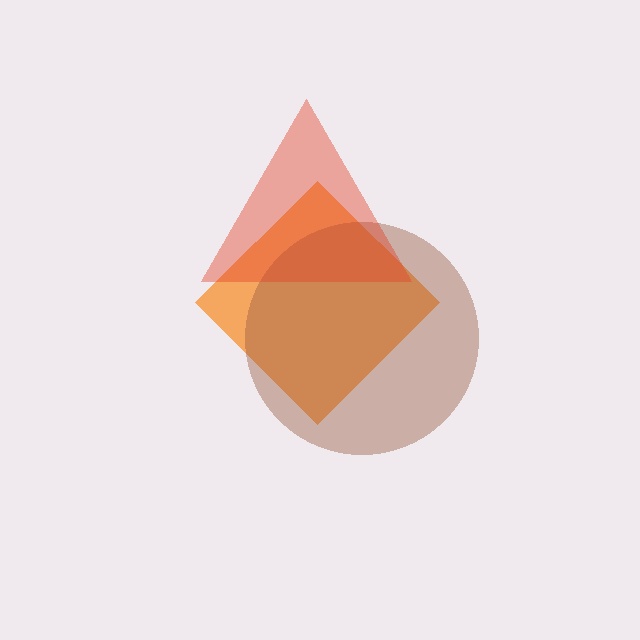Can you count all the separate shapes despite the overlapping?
Yes, there are 3 separate shapes.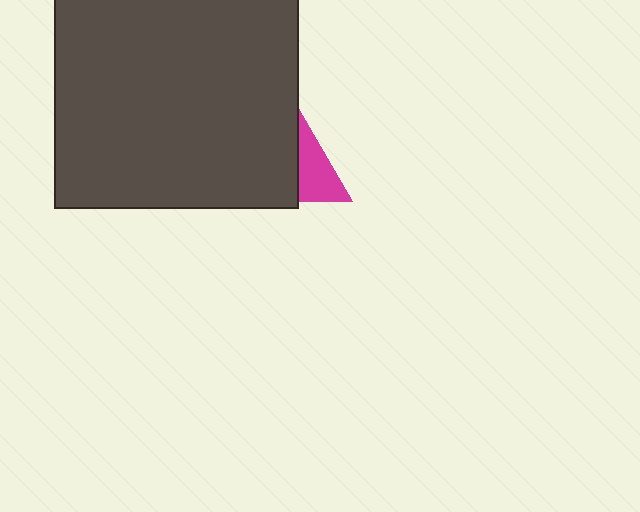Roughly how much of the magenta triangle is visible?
A small part of it is visible (roughly 30%).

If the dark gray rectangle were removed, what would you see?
You would see the complete magenta triangle.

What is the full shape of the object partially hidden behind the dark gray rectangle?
The partially hidden object is a magenta triangle.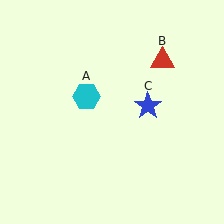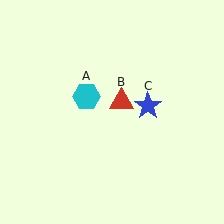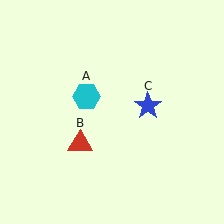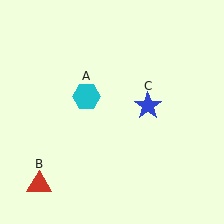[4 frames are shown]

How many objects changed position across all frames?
1 object changed position: red triangle (object B).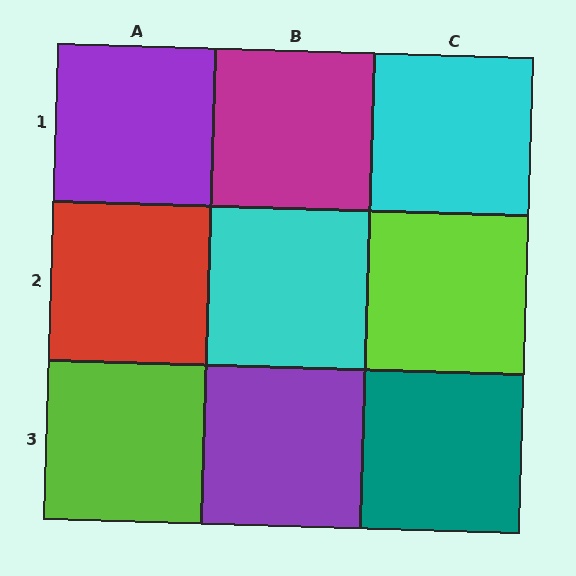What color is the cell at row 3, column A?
Lime.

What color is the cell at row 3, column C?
Teal.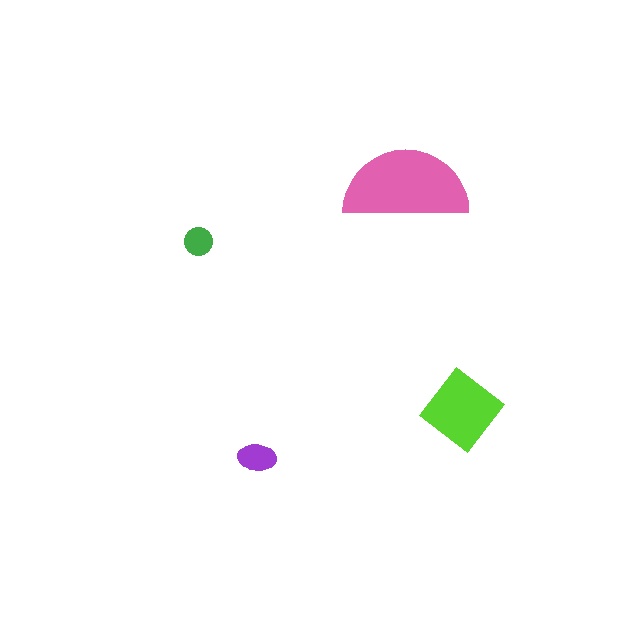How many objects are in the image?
There are 4 objects in the image.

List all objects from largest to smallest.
The pink semicircle, the lime diamond, the purple ellipse, the green circle.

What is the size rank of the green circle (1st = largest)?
4th.